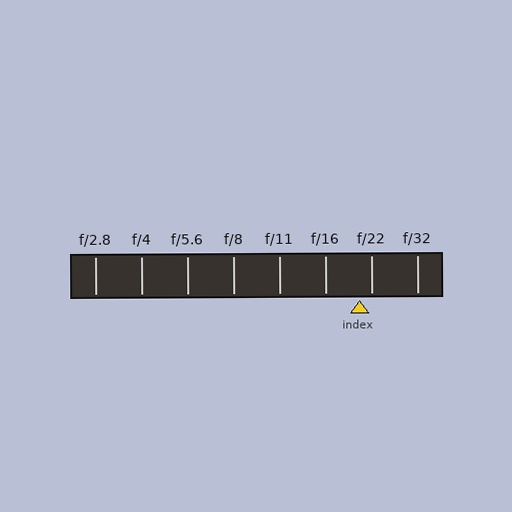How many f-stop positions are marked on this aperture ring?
There are 8 f-stop positions marked.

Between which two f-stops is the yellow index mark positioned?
The index mark is between f/16 and f/22.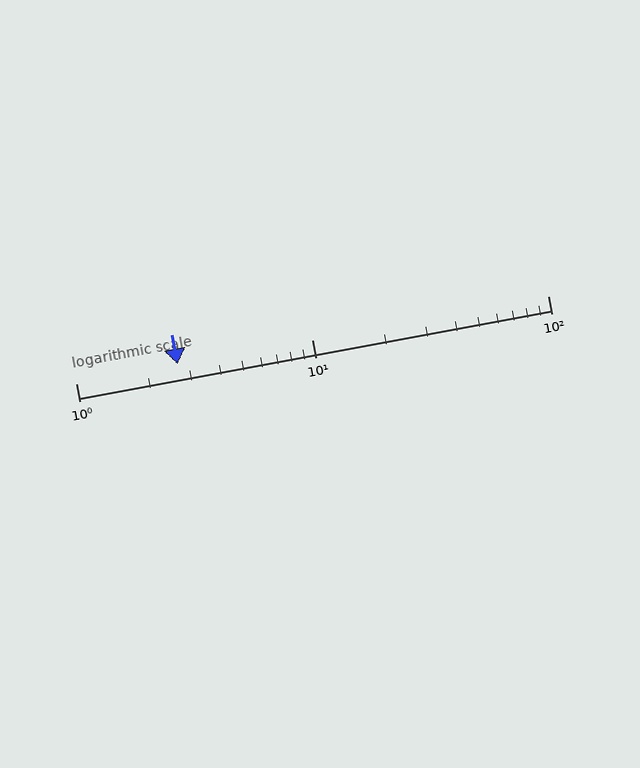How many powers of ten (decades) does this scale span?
The scale spans 2 decades, from 1 to 100.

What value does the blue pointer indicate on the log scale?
The pointer indicates approximately 2.7.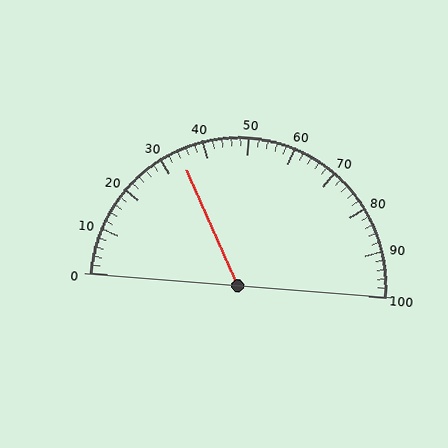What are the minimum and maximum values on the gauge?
The gauge ranges from 0 to 100.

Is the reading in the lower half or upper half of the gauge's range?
The reading is in the lower half of the range (0 to 100).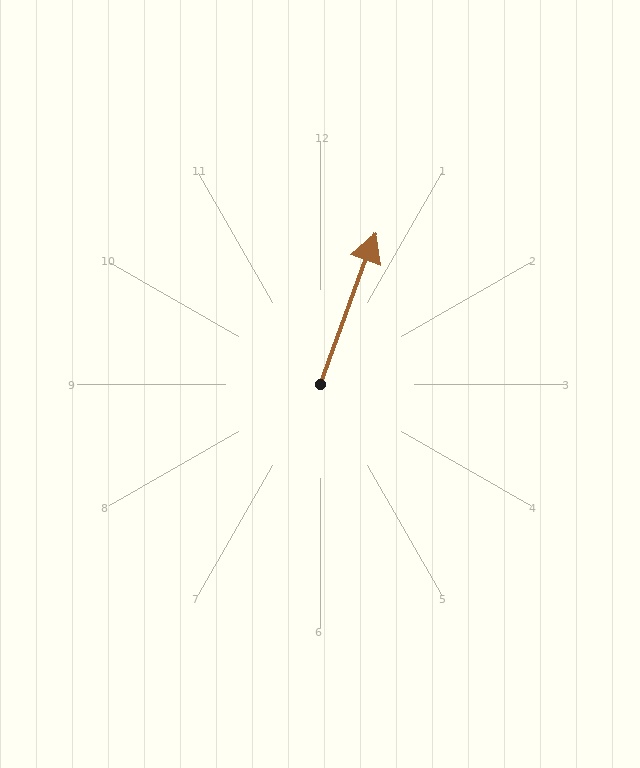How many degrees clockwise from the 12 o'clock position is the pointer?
Approximately 20 degrees.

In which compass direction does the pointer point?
North.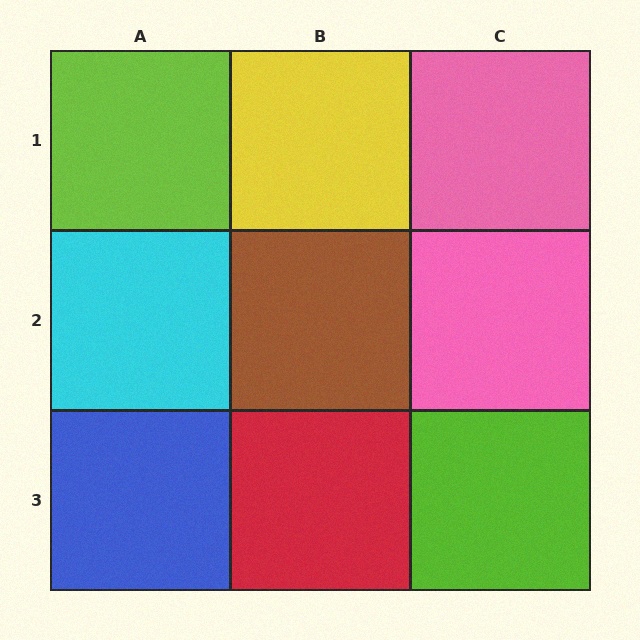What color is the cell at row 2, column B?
Brown.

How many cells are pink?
2 cells are pink.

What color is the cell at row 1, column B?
Yellow.